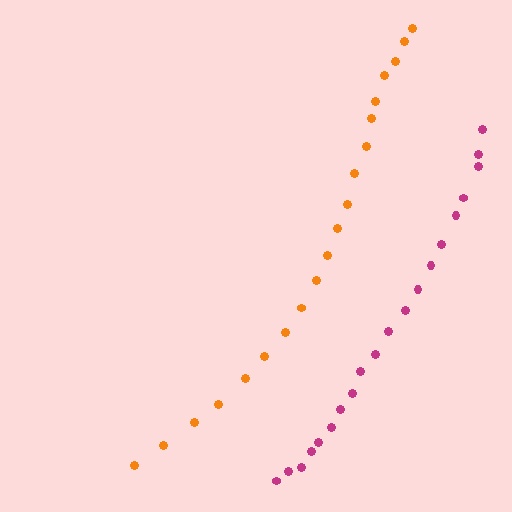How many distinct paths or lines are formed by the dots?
There are 2 distinct paths.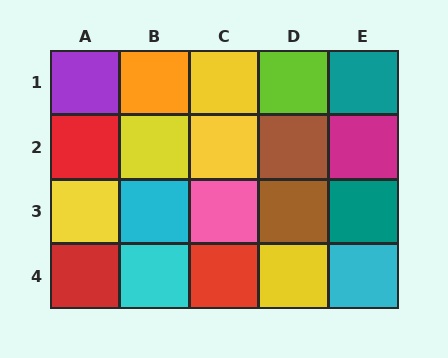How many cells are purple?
1 cell is purple.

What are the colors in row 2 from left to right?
Red, yellow, yellow, brown, magenta.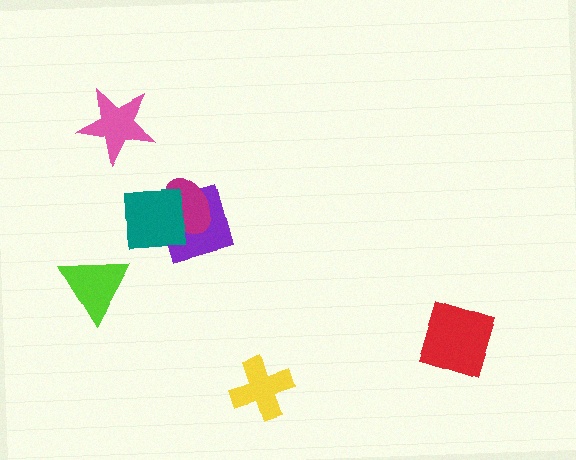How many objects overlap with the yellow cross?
0 objects overlap with the yellow cross.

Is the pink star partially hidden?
No, no other shape covers it.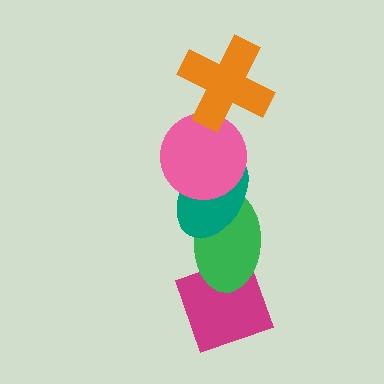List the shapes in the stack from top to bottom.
From top to bottom: the orange cross, the pink circle, the teal ellipse, the green ellipse, the magenta diamond.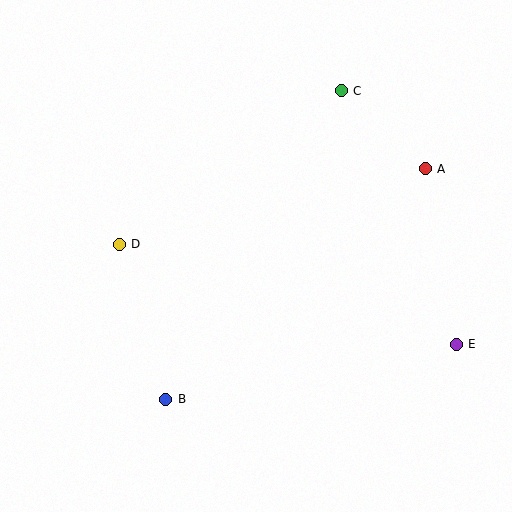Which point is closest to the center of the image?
Point D at (119, 245) is closest to the center.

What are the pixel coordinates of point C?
Point C is at (341, 91).